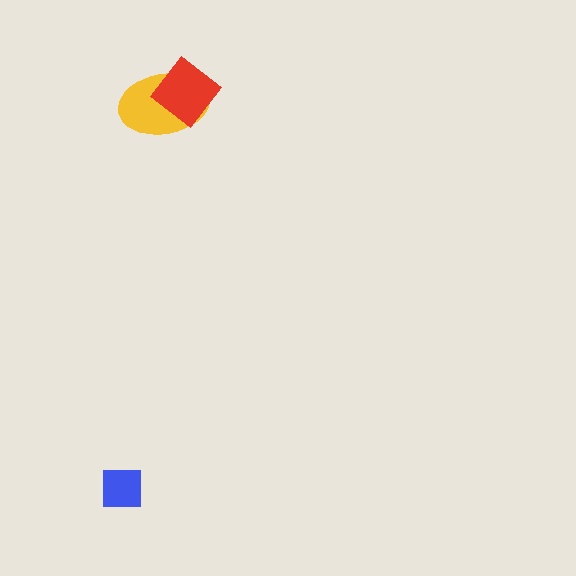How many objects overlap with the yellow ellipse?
1 object overlaps with the yellow ellipse.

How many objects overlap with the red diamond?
1 object overlaps with the red diamond.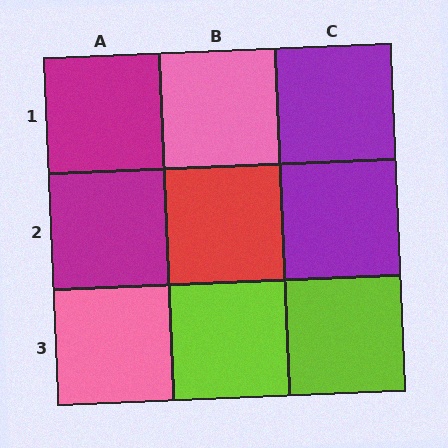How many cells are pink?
2 cells are pink.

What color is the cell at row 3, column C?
Lime.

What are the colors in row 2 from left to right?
Magenta, red, purple.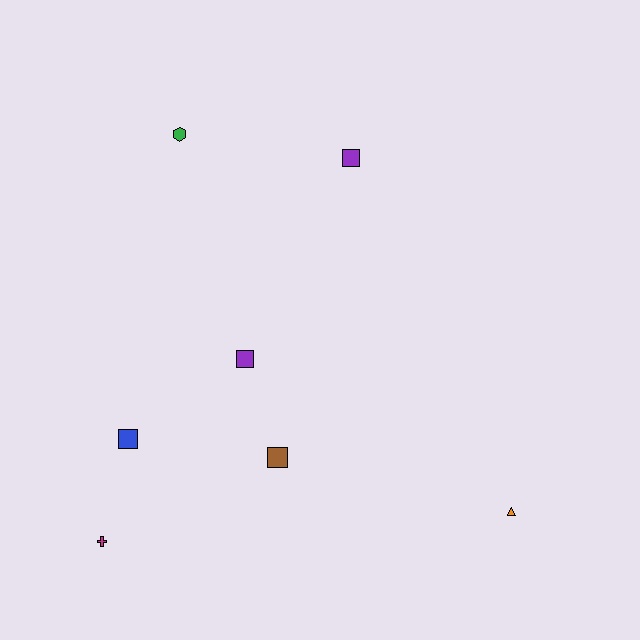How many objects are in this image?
There are 7 objects.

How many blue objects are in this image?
There is 1 blue object.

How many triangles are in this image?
There is 1 triangle.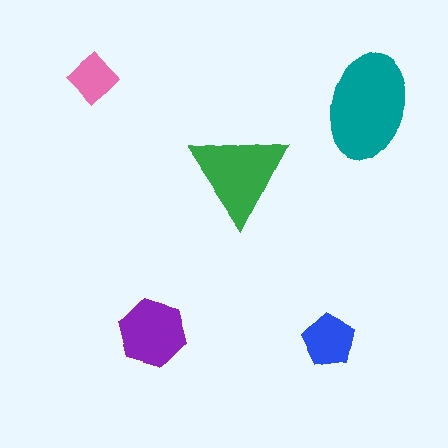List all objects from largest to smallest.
The teal ellipse, the green triangle, the purple hexagon, the blue pentagon, the pink diamond.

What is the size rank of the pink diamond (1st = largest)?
5th.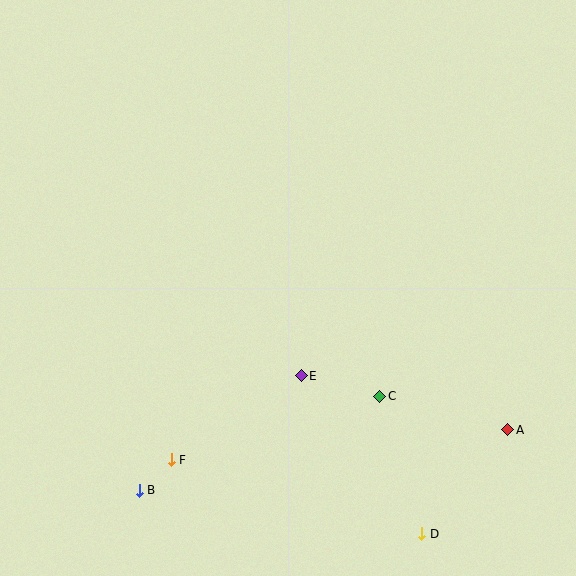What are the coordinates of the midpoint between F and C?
The midpoint between F and C is at (275, 428).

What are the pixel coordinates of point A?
Point A is at (508, 430).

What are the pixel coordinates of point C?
Point C is at (380, 396).